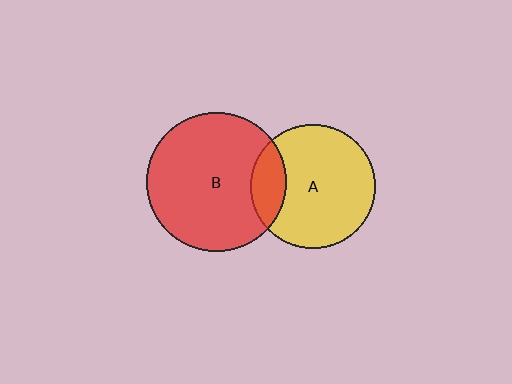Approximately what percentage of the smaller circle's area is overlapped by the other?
Approximately 20%.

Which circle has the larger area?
Circle B (red).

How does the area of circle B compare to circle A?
Approximately 1.3 times.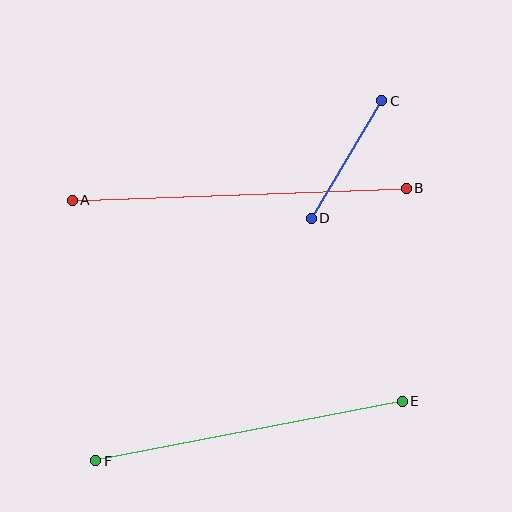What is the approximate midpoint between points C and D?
The midpoint is at approximately (346, 159) pixels.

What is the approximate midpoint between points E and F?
The midpoint is at approximately (249, 431) pixels.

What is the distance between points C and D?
The distance is approximately 137 pixels.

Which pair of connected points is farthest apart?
Points A and B are farthest apart.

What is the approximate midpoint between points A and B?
The midpoint is at approximately (239, 194) pixels.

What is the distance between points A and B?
The distance is approximately 334 pixels.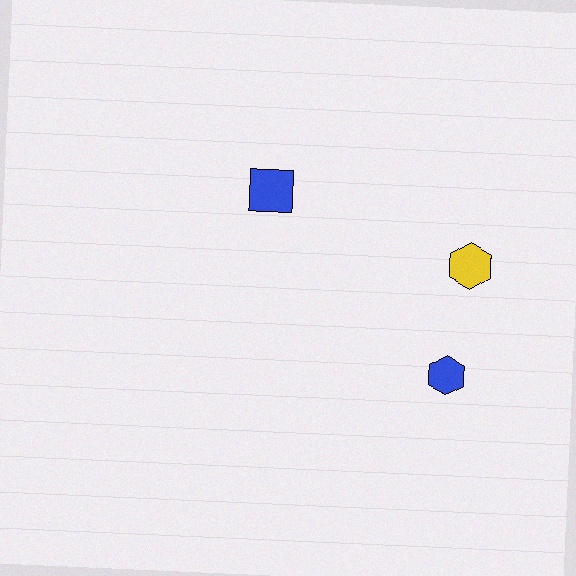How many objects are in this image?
There are 3 objects.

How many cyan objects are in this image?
There are no cyan objects.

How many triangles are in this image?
There are no triangles.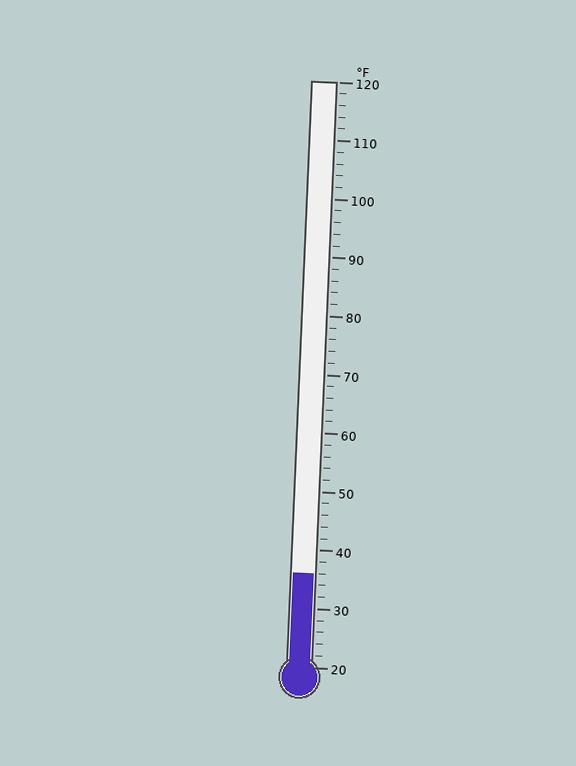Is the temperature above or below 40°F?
The temperature is below 40°F.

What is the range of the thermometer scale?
The thermometer scale ranges from 20°F to 120°F.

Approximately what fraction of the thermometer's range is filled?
The thermometer is filled to approximately 15% of its range.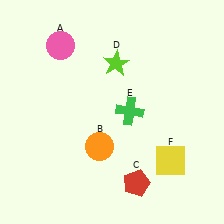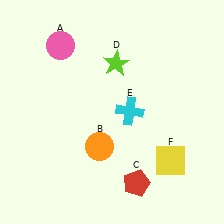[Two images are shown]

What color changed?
The cross (E) changed from green in Image 1 to cyan in Image 2.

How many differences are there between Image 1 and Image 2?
There is 1 difference between the two images.